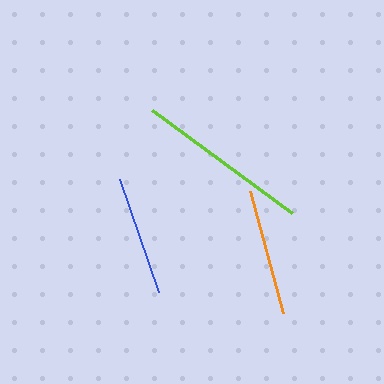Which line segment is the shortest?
The blue line is the shortest at approximately 120 pixels.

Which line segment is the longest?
The lime line is the longest at approximately 174 pixels.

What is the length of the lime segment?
The lime segment is approximately 174 pixels long.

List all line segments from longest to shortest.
From longest to shortest: lime, orange, blue.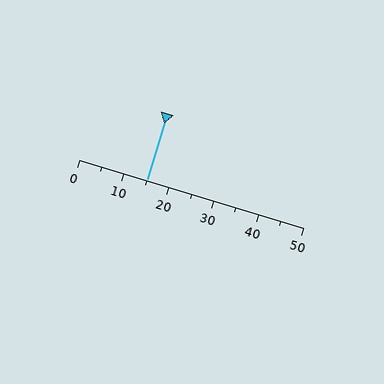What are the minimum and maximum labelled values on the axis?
The axis runs from 0 to 50.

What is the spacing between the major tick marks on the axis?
The major ticks are spaced 10 apart.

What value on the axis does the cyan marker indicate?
The marker indicates approximately 15.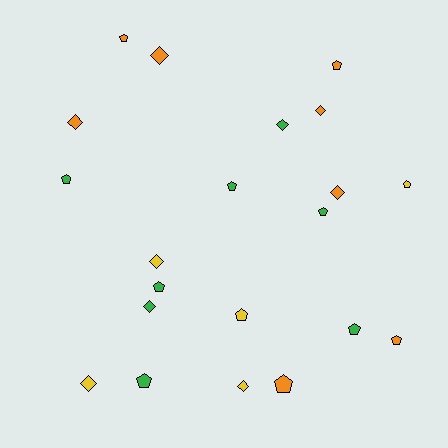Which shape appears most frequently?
Pentagon, with 12 objects.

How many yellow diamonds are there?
There are 3 yellow diamonds.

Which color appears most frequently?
Green, with 8 objects.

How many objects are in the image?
There are 21 objects.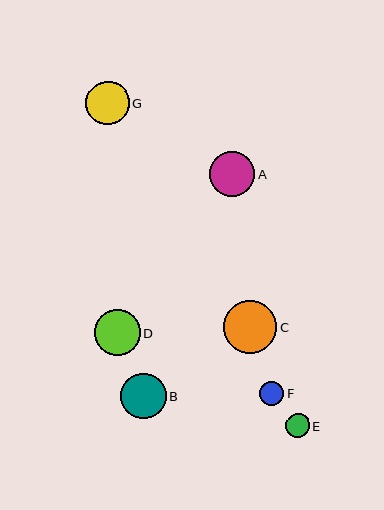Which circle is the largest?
Circle C is the largest with a size of approximately 53 pixels.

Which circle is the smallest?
Circle E is the smallest with a size of approximately 24 pixels.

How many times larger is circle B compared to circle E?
Circle B is approximately 1.9 times the size of circle E.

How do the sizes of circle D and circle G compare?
Circle D and circle G are approximately the same size.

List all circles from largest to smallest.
From largest to smallest: C, D, B, A, G, F, E.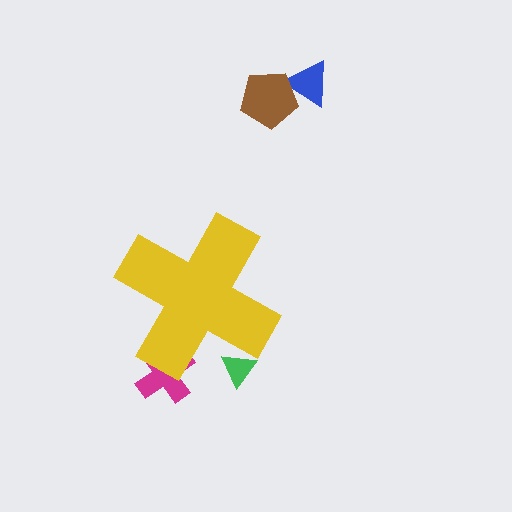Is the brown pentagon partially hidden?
No, the brown pentagon is fully visible.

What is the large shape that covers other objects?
A yellow cross.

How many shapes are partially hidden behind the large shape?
2 shapes are partially hidden.